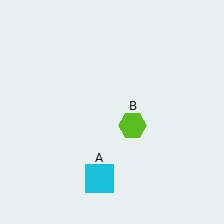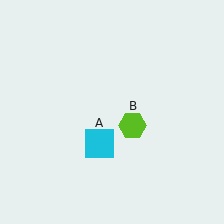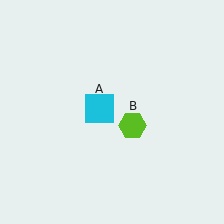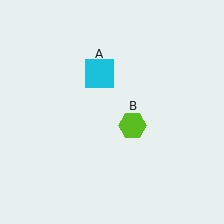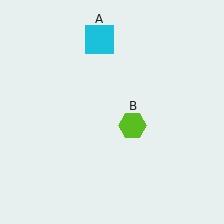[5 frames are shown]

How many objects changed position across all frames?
1 object changed position: cyan square (object A).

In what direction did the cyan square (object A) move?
The cyan square (object A) moved up.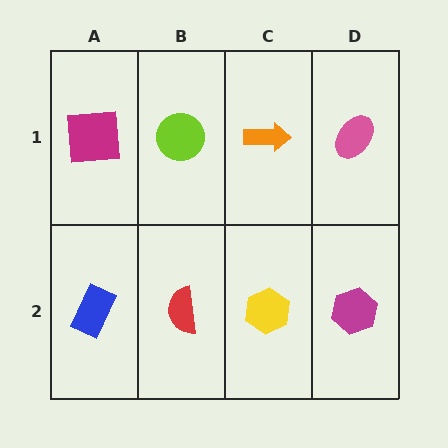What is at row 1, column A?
A magenta square.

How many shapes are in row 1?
4 shapes.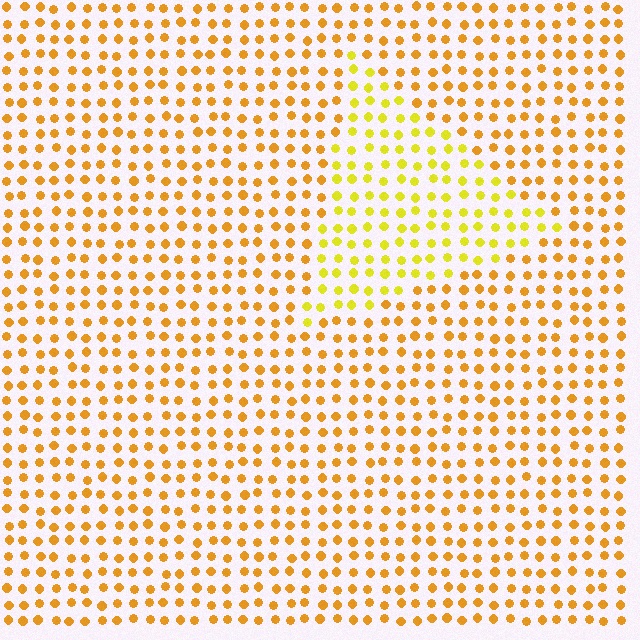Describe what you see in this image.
The image is filled with small orange elements in a uniform arrangement. A triangle-shaped region is visible where the elements are tinted to a slightly different hue, forming a subtle color boundary.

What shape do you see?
I see a triangle.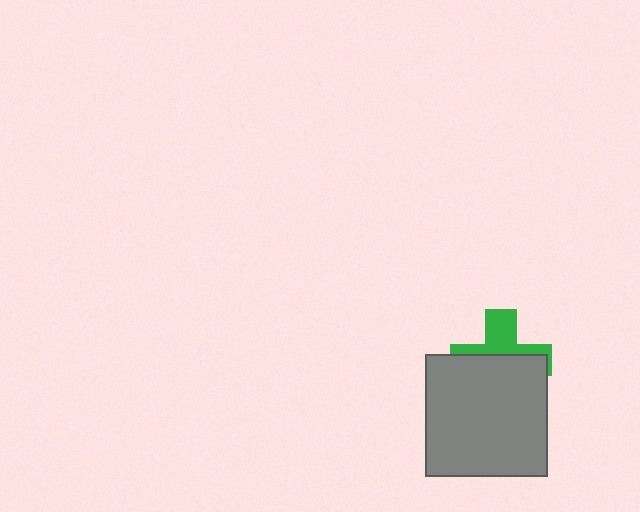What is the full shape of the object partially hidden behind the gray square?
The partially hidden object is a green cross.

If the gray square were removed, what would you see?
You would see the complete green cross.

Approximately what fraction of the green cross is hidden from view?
Roughly 60% of the green cross is hidden behind the gray square.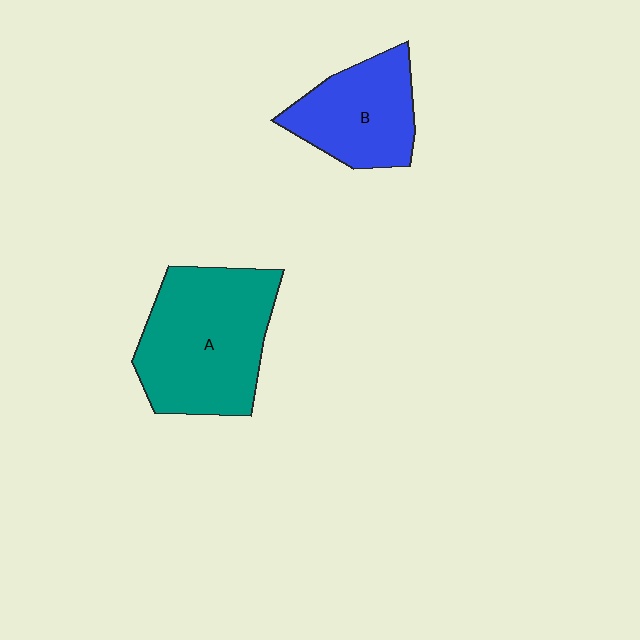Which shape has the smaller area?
Shape B (blue).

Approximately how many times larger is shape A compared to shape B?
Approximately 1.6 times.